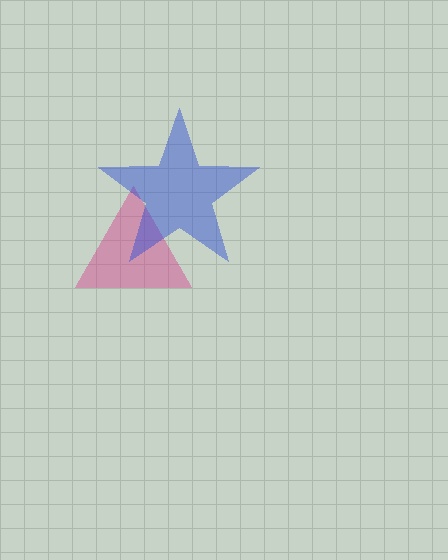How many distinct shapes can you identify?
There are 2 distinct shapes: a magenta triangle, a blue star.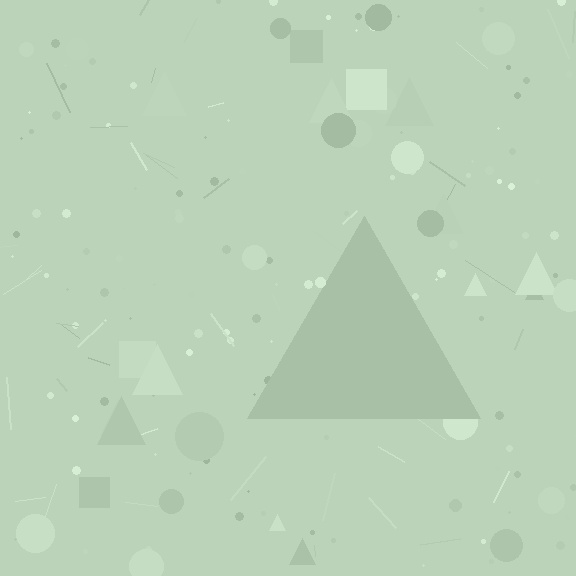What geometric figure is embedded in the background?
A triangle is embedded in the background.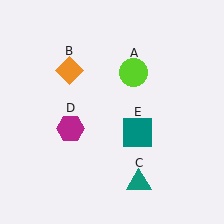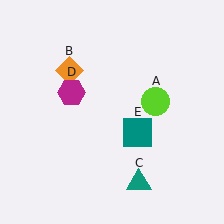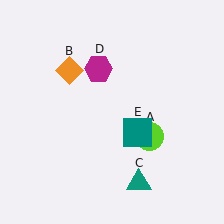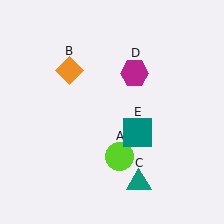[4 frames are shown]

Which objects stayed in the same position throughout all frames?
Orange diamond (object B) and teal triangle (object C) and teal square (object E) remained stationary.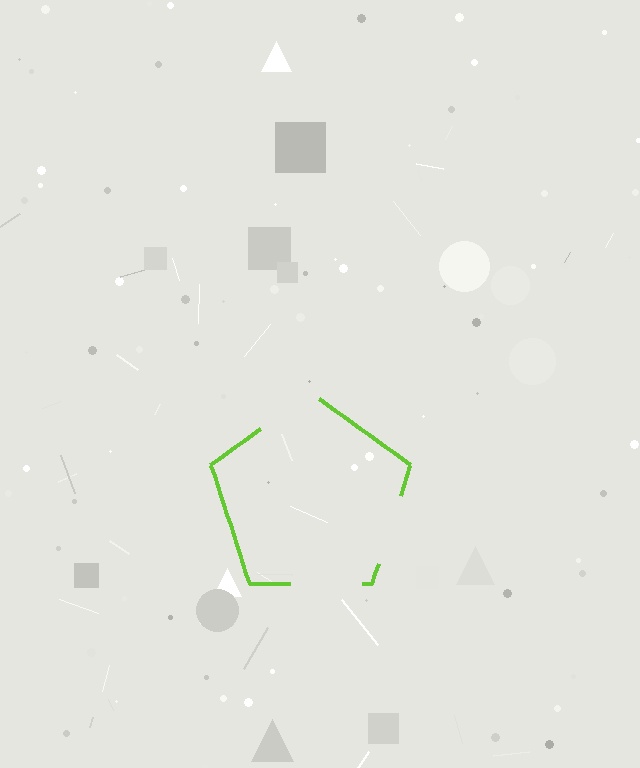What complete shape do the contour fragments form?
The contour fragments form a pentagon.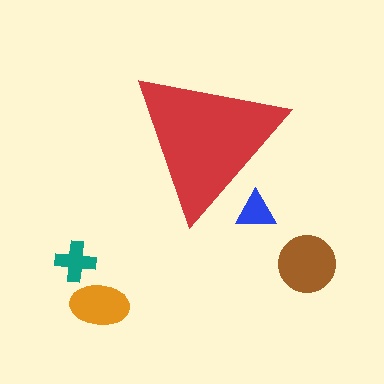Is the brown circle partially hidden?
No, the brown circle is fully visible.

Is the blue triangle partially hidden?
Yes, the blue triangle is partially hidden behind the red triangle.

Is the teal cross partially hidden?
No, the teal cross is fully visible.